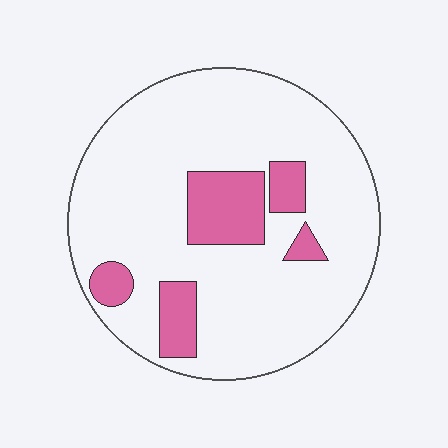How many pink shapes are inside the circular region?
5.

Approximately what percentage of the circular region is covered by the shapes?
Approximately 15%.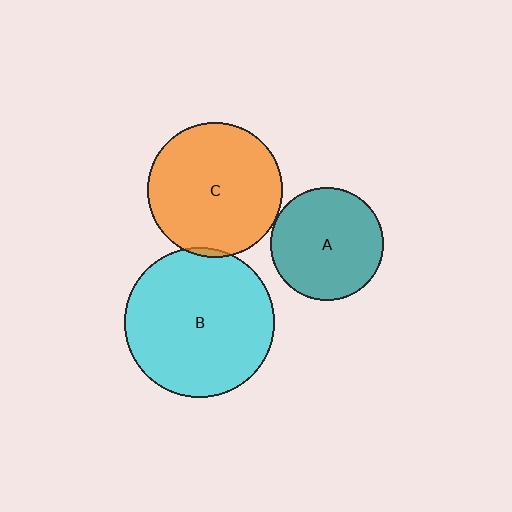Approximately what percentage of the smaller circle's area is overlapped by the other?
Approximately 5%.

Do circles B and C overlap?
Yes.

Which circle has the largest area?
Circle B (cyan).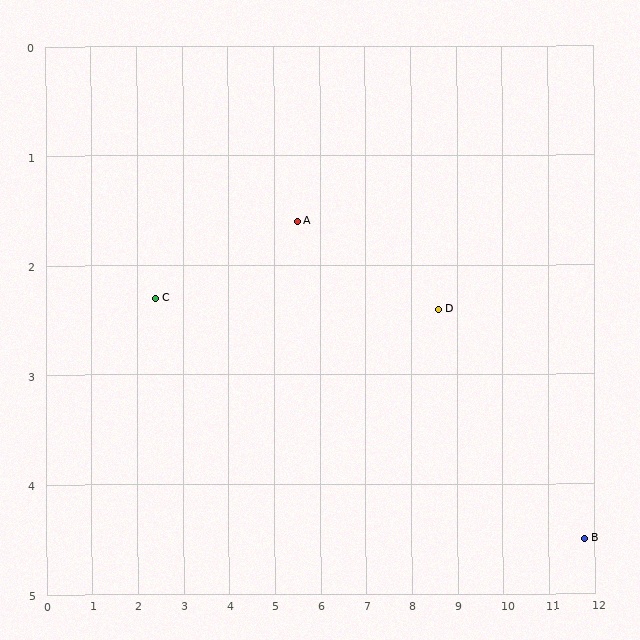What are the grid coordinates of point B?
Point B is at approximately (11.8, 4.5).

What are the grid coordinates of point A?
Point A is at approximately (5.5, 1.6).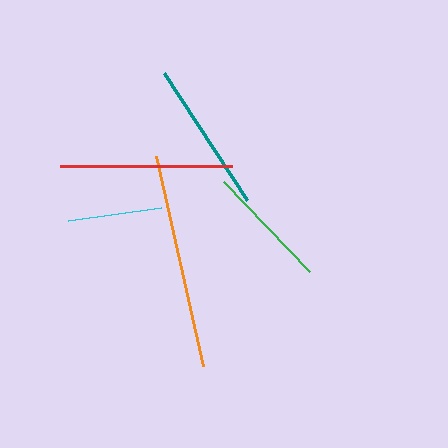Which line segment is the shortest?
The cyan line is the shortest at approximately 94 pixels.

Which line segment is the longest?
The orange line is the longest at approximately 215 pixels.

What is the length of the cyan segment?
The cyan segment is approximately 94 pixels long.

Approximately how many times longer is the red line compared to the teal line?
The red line is approximately 1.1 times the length of the teal line.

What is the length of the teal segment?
The teal segment is approximately 152 pixels long.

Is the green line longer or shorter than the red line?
The red line is longer than the green line.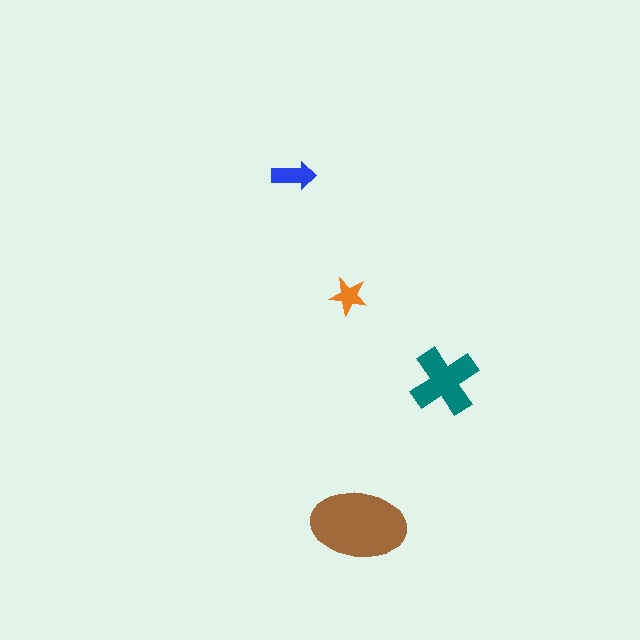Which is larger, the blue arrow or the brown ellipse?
The brown ellipse.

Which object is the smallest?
The orange star.